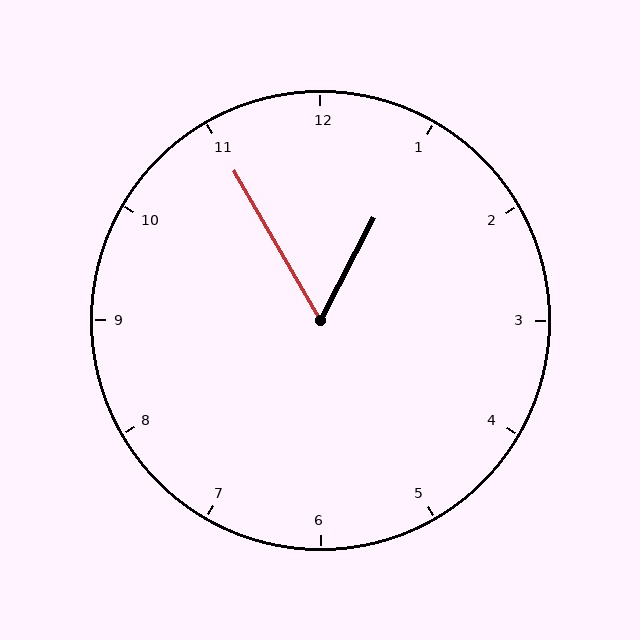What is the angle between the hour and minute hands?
Approximately 58 degrees.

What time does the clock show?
12:55.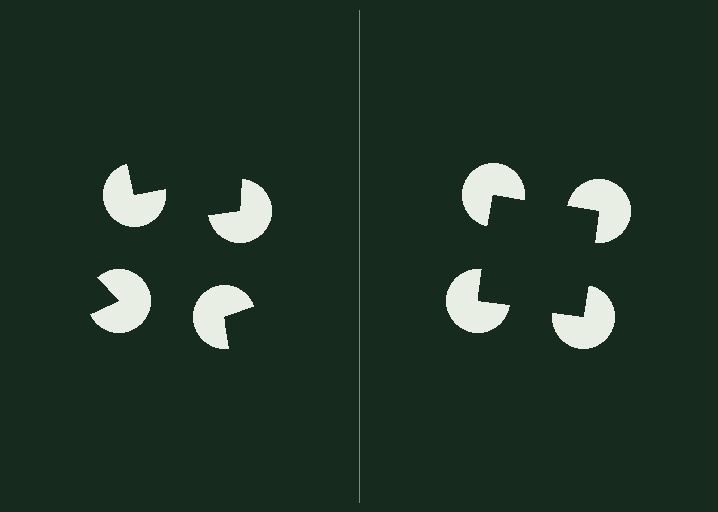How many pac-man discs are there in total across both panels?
8 — 4 on each side.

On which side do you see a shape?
An illusory square appears on the right side. On the left side the wedge cuts are rotated, so no coherent shape forms.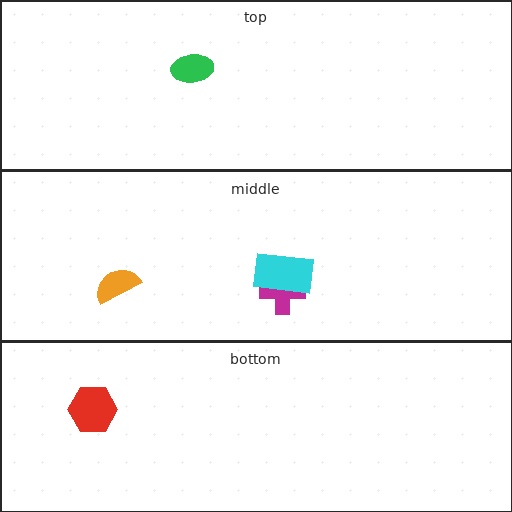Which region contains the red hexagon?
The bottom region.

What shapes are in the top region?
The green ellipse.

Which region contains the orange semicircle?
The middle region.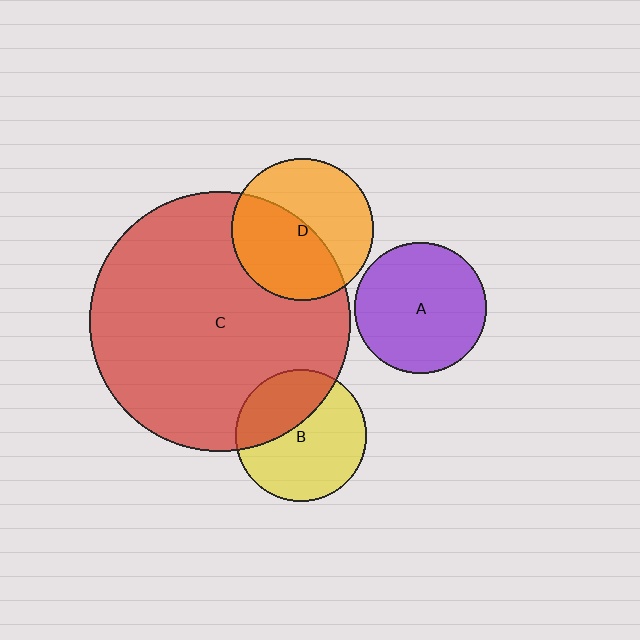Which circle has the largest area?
Circle C (red).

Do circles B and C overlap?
Yes.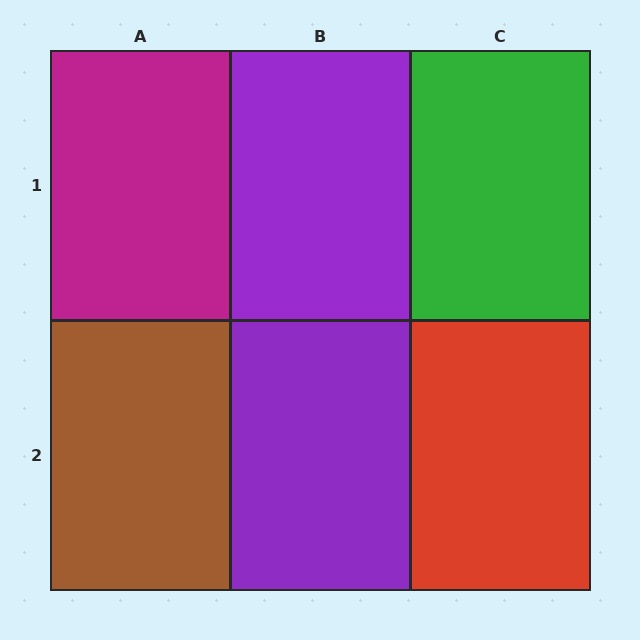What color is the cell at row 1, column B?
Purple.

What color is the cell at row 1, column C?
Green.